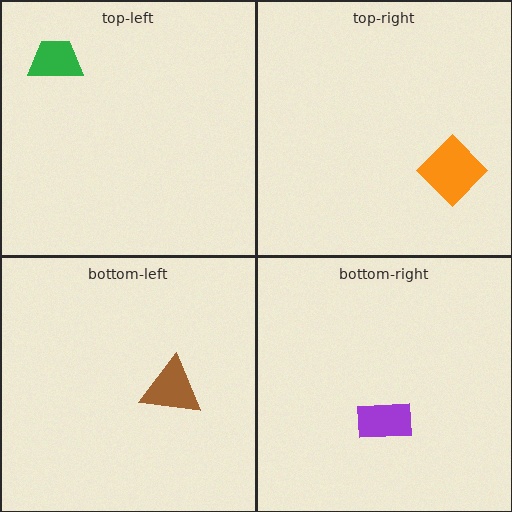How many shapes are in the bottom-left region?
1.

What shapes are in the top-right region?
The orange diamond.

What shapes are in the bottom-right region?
The purple rectangle.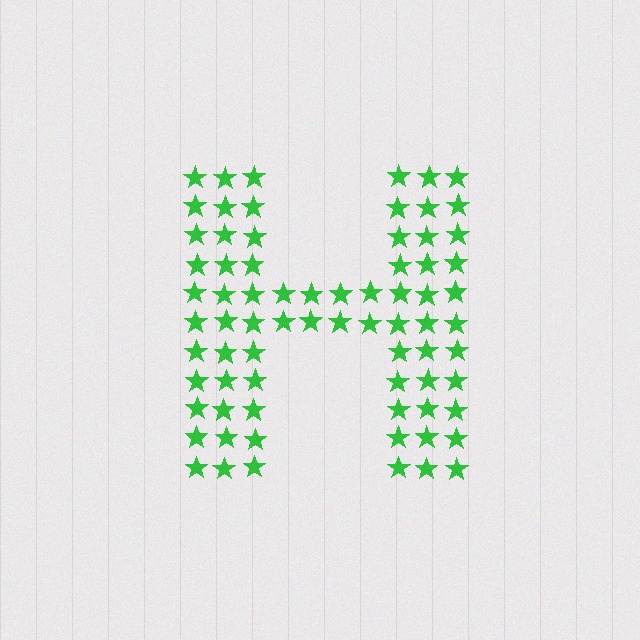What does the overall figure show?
The overall figure shows the letter H.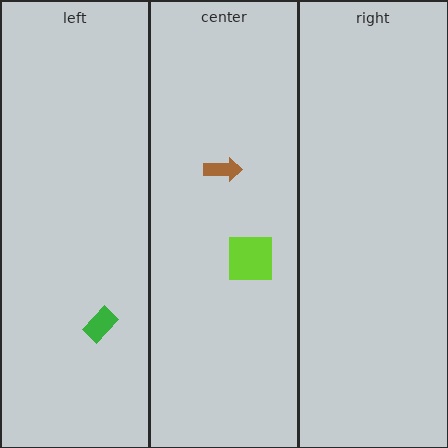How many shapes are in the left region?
1.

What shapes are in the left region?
The green rectangle.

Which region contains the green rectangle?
The left region.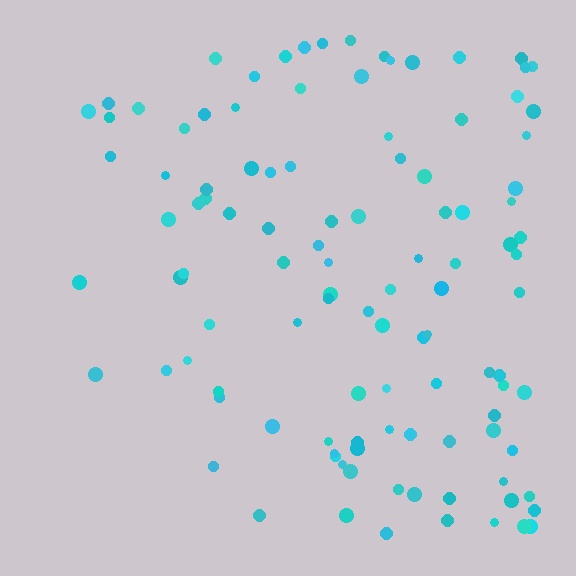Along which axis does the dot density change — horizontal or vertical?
Horizontal.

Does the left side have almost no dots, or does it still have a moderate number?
Still a moderate number, just noticeably fewer than the right.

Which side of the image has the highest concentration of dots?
The right.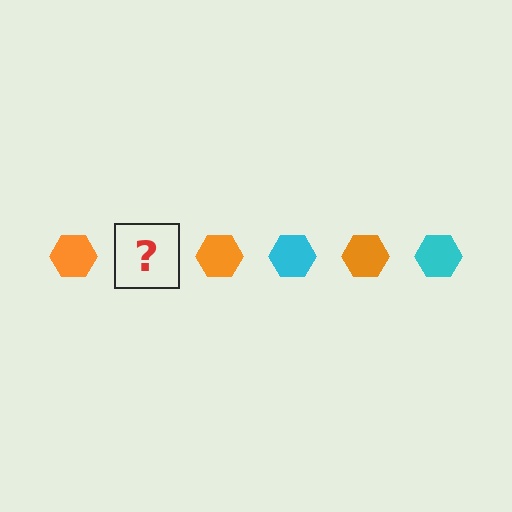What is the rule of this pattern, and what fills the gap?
The rule is that the pattern cycles through orange, cyan hexagons. The gap should be filled with a cyan hexagon.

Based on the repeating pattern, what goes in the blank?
The blank should be a cyan hexagon.